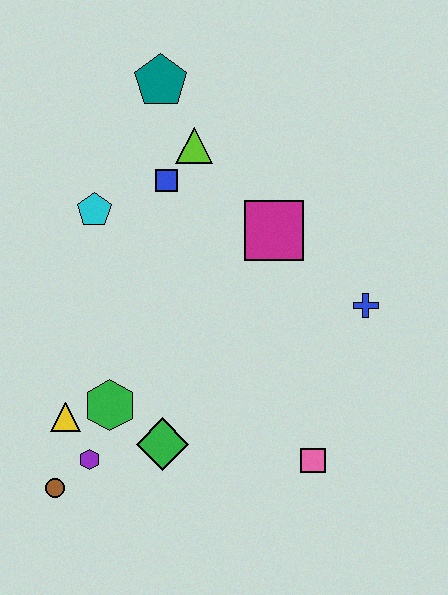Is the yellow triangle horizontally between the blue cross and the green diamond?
No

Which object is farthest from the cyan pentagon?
The pink square is farthest from the cyan pentagon.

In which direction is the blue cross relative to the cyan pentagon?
The blue cross is to the right of the cyan pentagon.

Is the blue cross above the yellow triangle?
Yes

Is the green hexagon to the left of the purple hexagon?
No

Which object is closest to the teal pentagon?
The lime triangle is closest to the teal pentagon.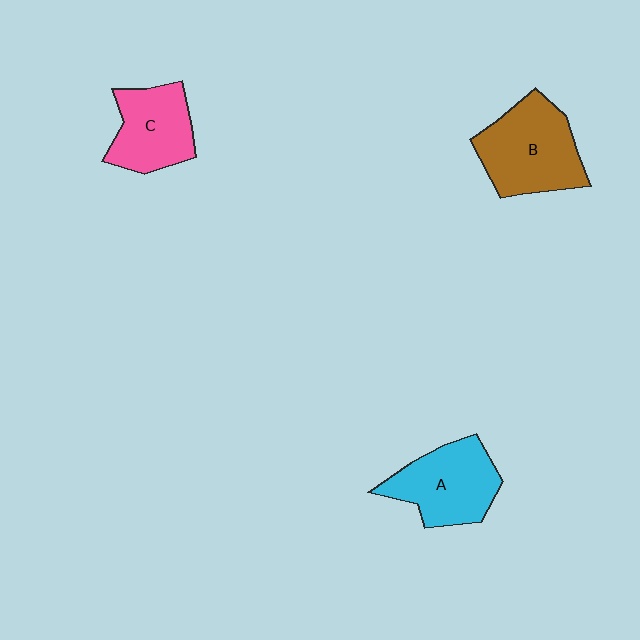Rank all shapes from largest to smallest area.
From largest to smallest: B (brown), A (cyan), C (pink).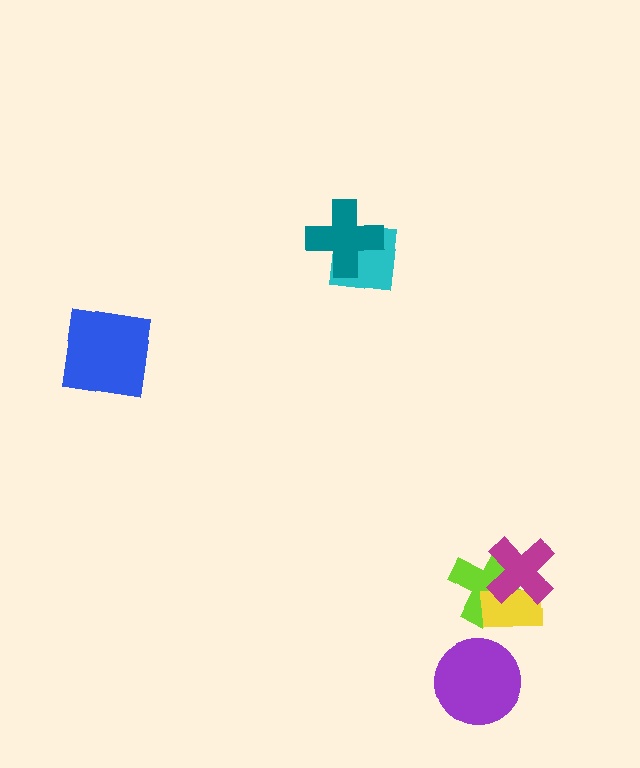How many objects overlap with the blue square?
0 objects overlap with the blue square.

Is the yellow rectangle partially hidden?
Yes, it is partially covered by another shape.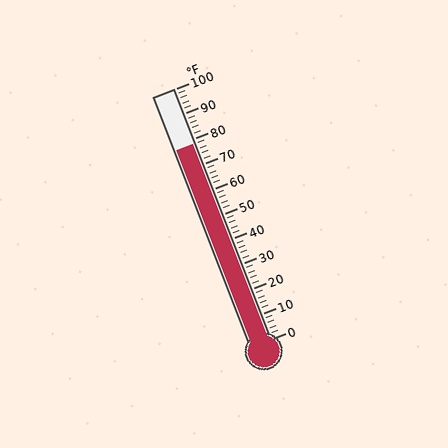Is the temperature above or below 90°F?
The temperature is below 90°F.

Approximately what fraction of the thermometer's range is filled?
The thermometer is filled to approximately 80% of its range.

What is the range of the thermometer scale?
The thermometer scale ranges from 0°F to 100°F.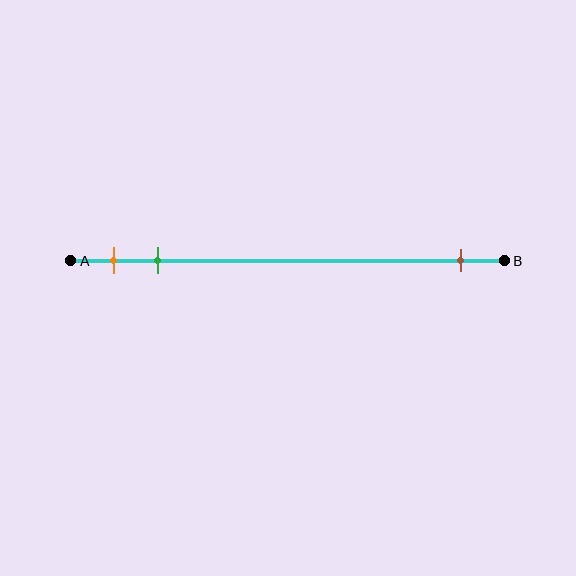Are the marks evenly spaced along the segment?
No, the marks are not evenly spaced.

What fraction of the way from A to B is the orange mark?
The orange mark is approximately 10% (0.1) of the way from A to B.